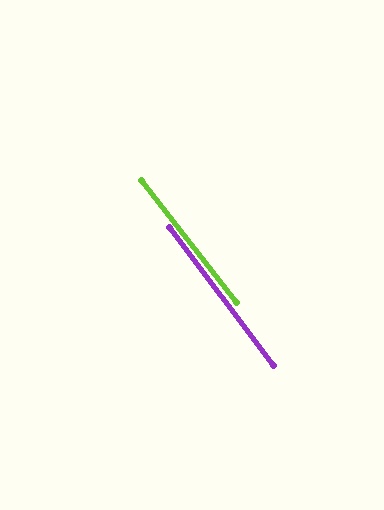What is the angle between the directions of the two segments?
Approximately 1 degree.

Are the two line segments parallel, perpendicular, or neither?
Parallel — their directions differ by only 1.0°.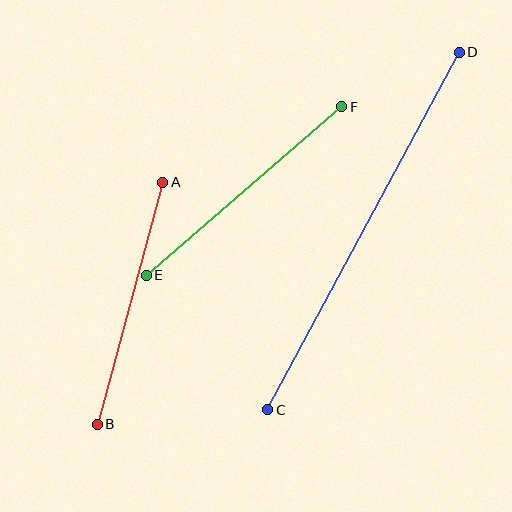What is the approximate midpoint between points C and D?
The midpoint is at approximately (363, 231) pixels.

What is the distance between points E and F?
The distance is approximately 258 pixels.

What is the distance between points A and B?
The distance is approximately 251 pixels.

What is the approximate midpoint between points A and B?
The midpoint is at approximately (130, 303) pixels.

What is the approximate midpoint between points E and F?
The midpoint is at approximately (244, 191) pixels.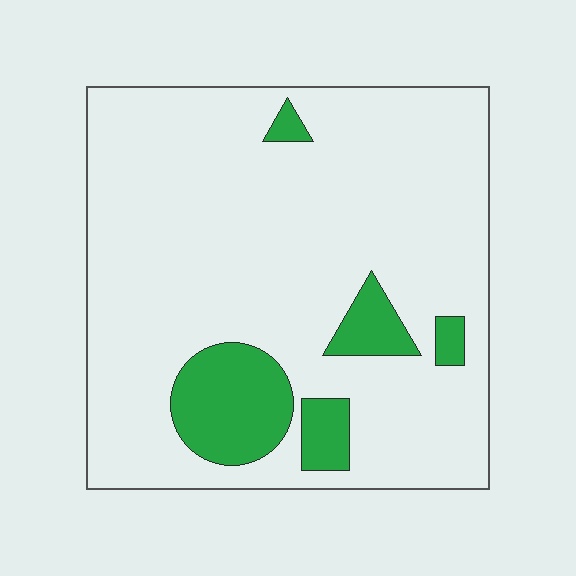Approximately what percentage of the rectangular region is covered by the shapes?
Approximately 15%.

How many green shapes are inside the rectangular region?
5.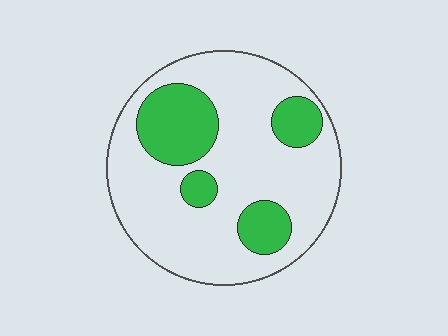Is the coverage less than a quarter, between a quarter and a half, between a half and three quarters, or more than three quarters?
Between a quarter and a half.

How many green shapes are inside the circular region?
4.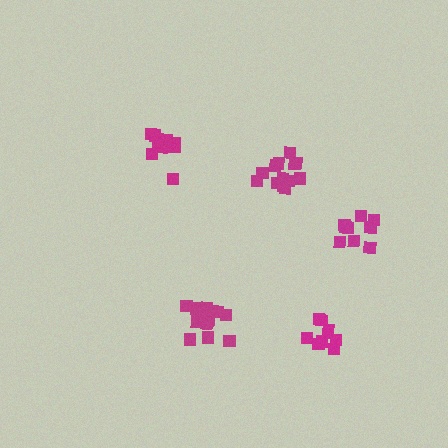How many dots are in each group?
Group 1: 10 dots, Group 2: 9 dots, Group 3: 13 dots, Group 4: 14 dots, Group 5: 9 dots (55 total).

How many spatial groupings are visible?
There are 5 spatial groupings.